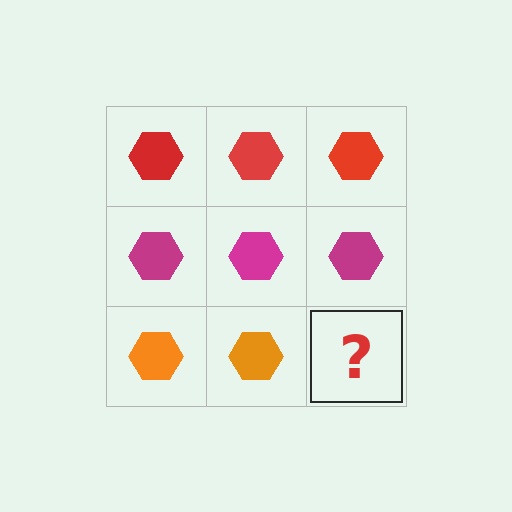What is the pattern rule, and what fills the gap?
The rule is that each row has a consistent color. The gap should be filled with an orange hexagon.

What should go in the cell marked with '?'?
The missing cell should contain an orange hexagon.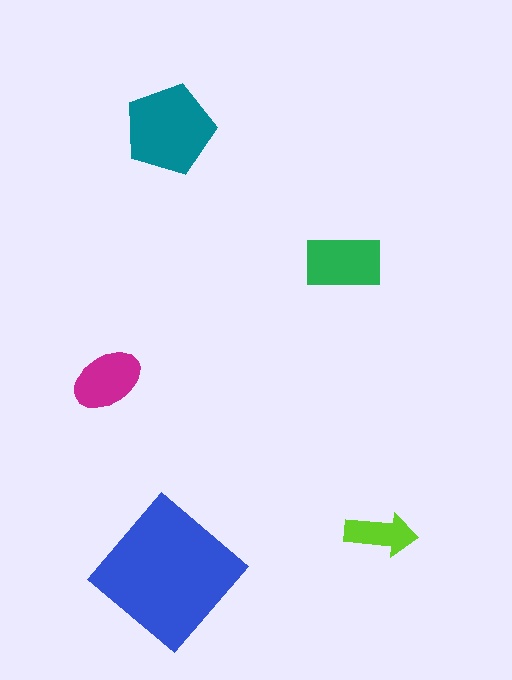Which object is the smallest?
The lime arrow.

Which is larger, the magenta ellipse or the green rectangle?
The green rectangle.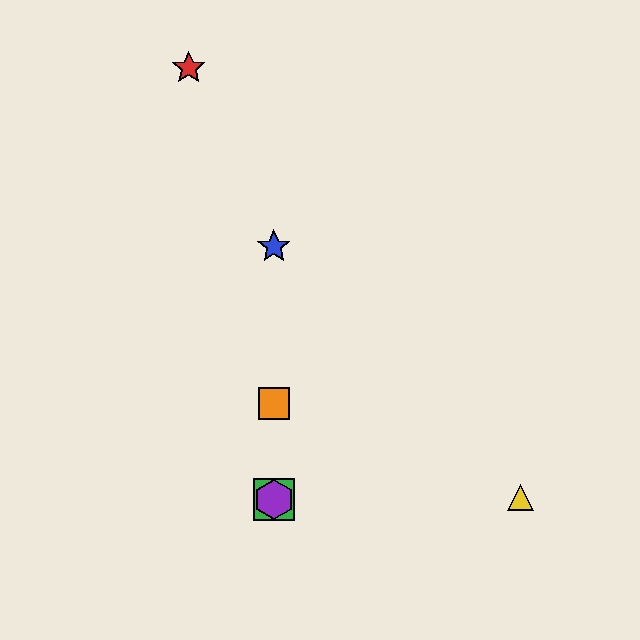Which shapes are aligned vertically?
The blue star, the green square, the purple hexagon, the orange square are aligned vertically.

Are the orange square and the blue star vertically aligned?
Yes, both are at x≈274.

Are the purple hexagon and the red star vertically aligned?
No, the purple hexagon is at x≈274 and the red star is at x≈189.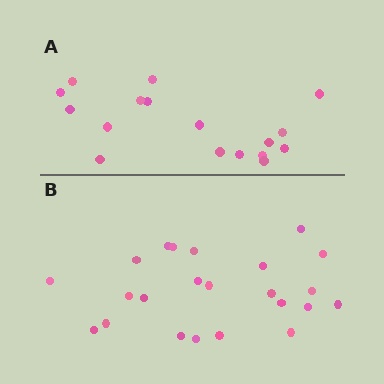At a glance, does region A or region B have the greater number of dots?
Region B (the bottom region) has more dots.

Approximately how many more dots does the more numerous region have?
Region B has about 6 more dots than region A.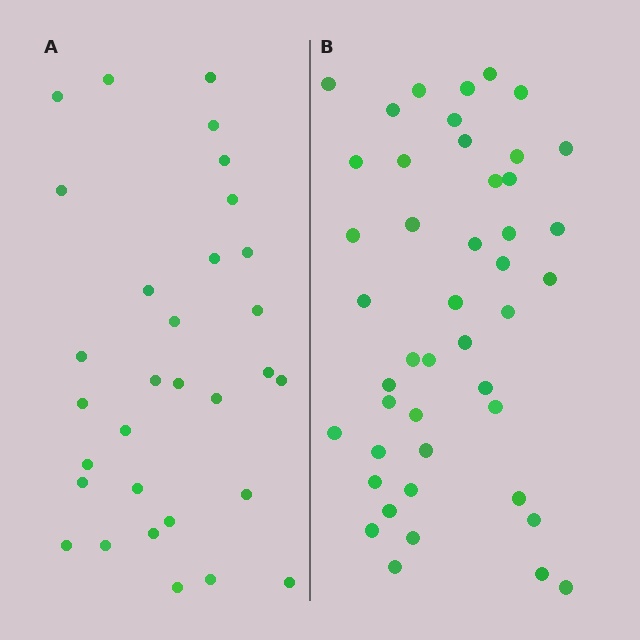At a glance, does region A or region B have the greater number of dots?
Region B (the right region) has more dots.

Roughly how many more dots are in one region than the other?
Region B has approximately 15 more dots than region A.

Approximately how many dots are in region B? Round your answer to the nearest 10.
About 40 dots. (The exact count is 45, which rounds to 40.)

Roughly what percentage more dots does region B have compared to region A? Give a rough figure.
About 45% more.